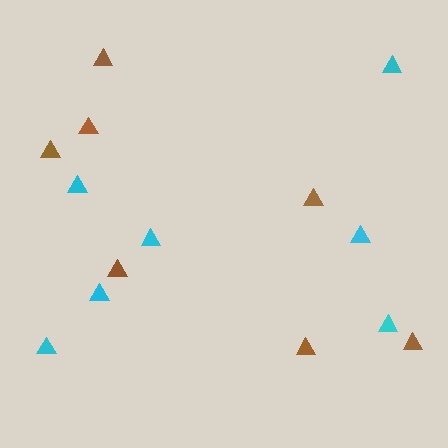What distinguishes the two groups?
There are 2 groups: one group of cyan triangles (7) and one group of brown triangles (7).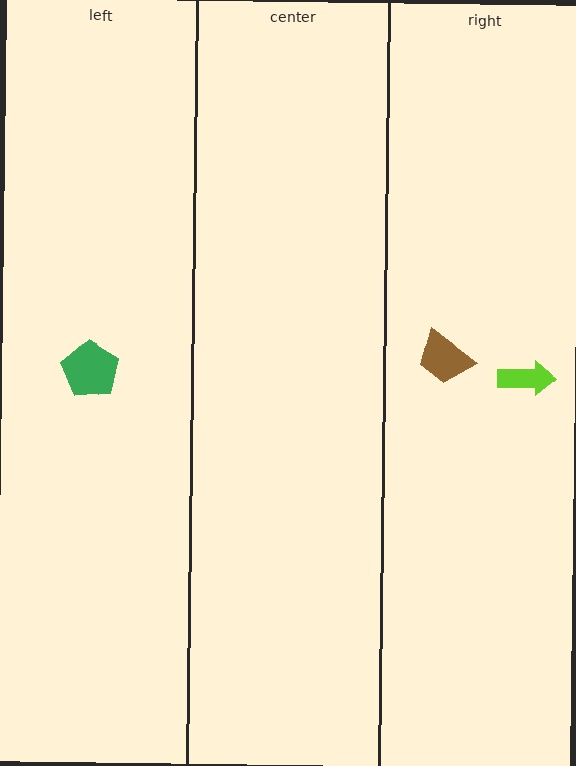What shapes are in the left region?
The green pentagon.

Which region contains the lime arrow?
The right region.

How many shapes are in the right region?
2.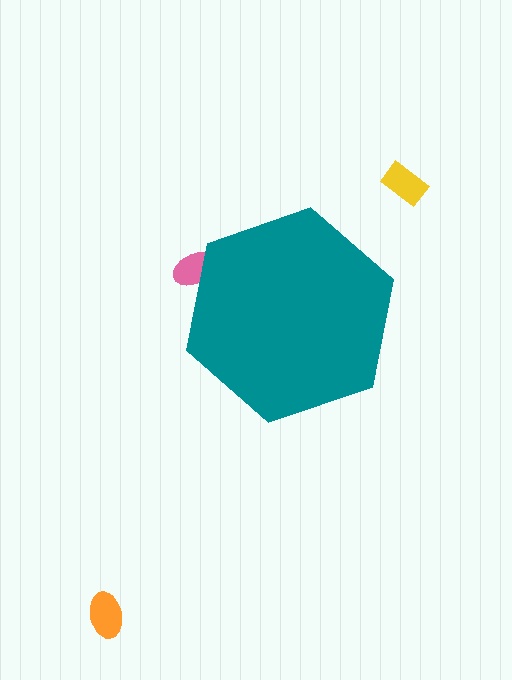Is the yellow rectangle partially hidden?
No, the yellow rectangle is fully visible.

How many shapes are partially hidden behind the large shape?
1 shape is partially hidden.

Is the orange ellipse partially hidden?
No, the orange ellipse is fully visible.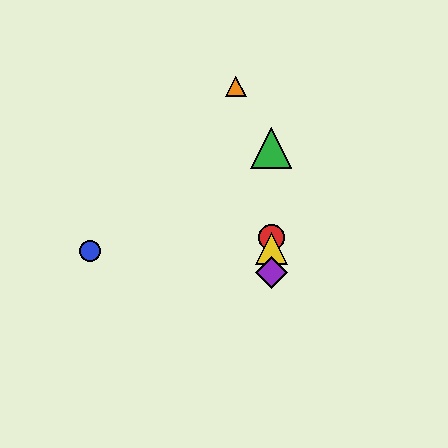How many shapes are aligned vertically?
4 shapes (the red circle, the green triangle, the yellow triangle, the purple diamond) are aligned vertically.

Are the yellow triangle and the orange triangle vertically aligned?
No, the yellow triangle is at x≈271 and the orange triangle is at x≈236.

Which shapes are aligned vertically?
The red circle, the green triangle, the yellow triangle, the purple diamond are aligned vertically.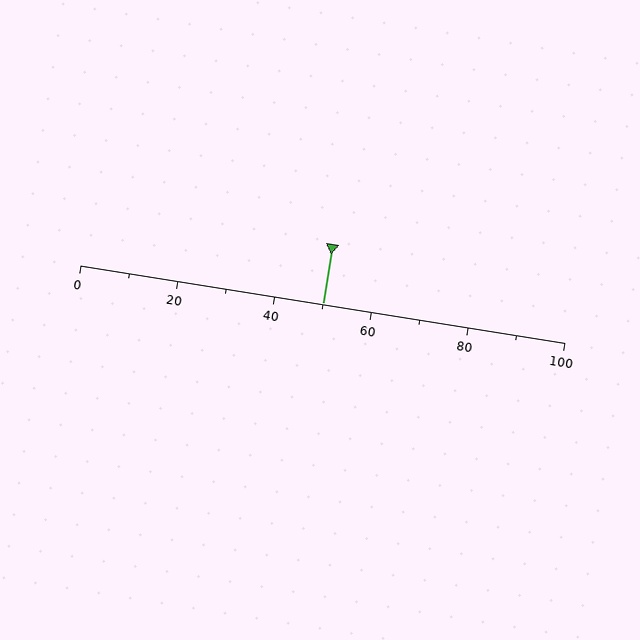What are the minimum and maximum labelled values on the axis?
The axis runs from 0 to 100.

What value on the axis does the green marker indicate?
The marker indicates approximately 50.